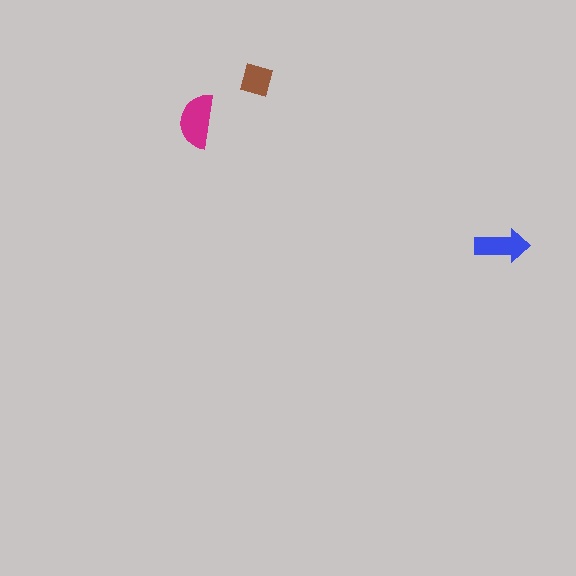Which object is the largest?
The magenta semicircle.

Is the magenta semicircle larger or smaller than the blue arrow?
Larger.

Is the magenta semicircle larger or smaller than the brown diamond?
Larger.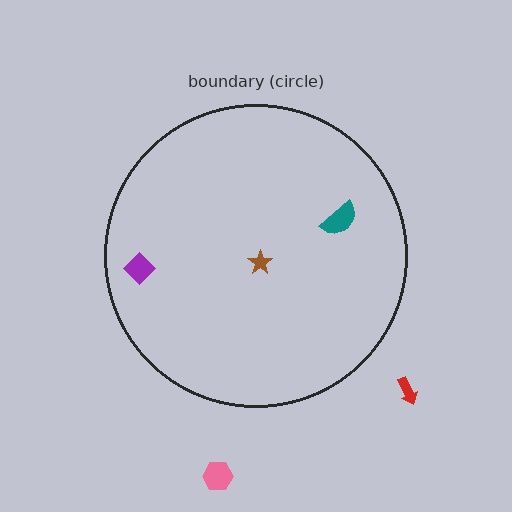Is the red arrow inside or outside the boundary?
Outside.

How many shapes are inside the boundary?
3 inside, 2 outside.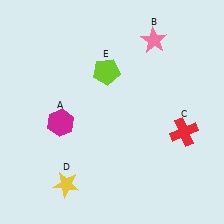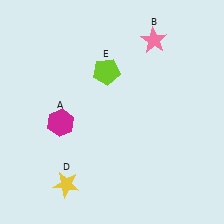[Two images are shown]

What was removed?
The red cross (C) was removed in Image 2.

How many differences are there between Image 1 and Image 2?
There is 1 difference between the two images.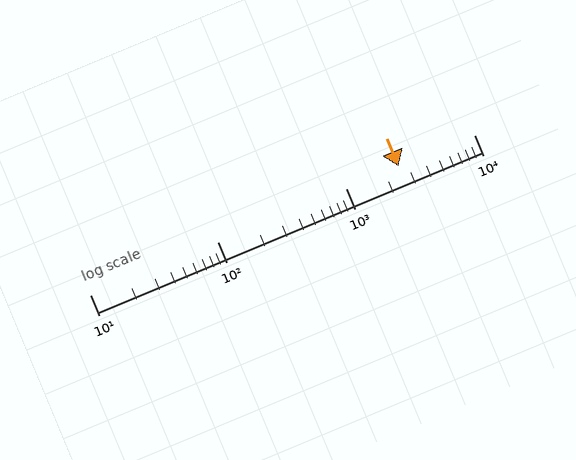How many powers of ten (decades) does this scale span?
The scale spans 3 decades, from 10 to 10000.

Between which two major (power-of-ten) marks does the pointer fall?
The pointer is between 1000 and 10000.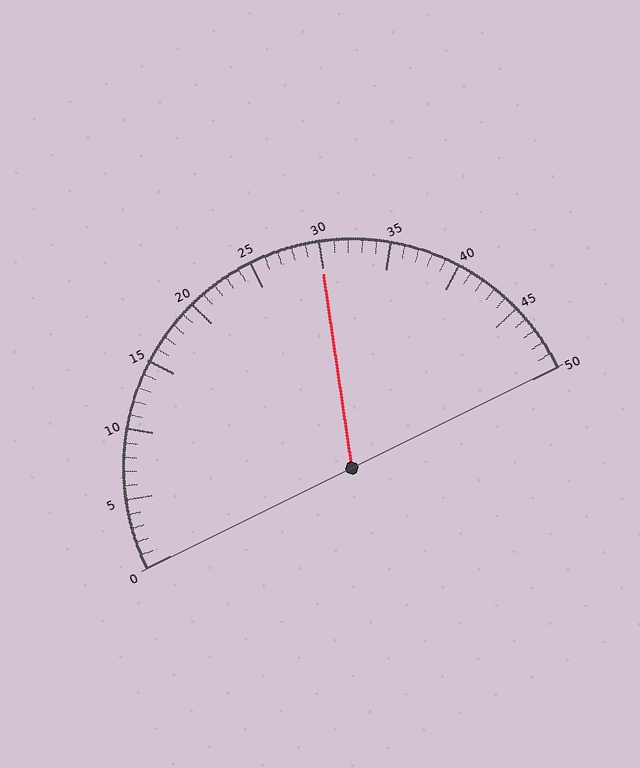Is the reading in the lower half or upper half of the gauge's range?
The reading is in the upper half of the range (0 to 50).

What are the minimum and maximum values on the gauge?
The gauge ranges from 0 to 50.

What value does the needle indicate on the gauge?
The needle indicates approximately 30.